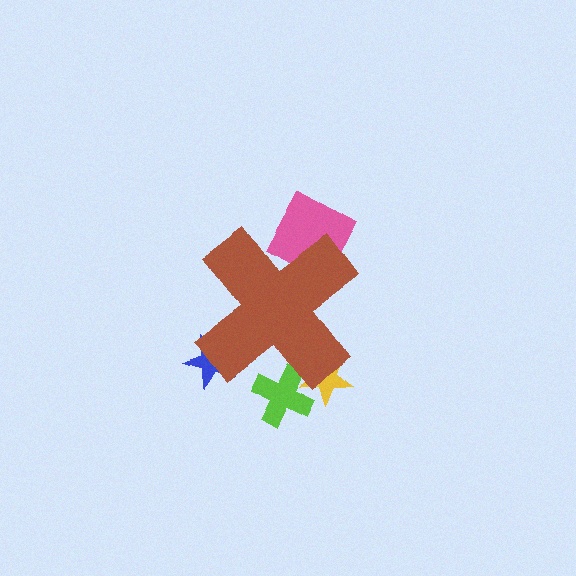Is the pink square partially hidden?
Yes, the pink square is partially hidden behind the brown cross.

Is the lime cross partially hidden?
Yes, the lime cross is partially hidden behind the brown cross.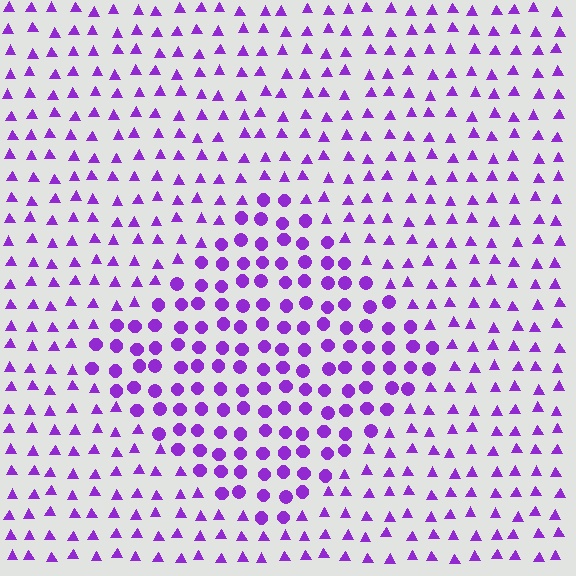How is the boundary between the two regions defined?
The boundary is defined by a change in element shape: circles inside vs. triangles outside. All elements share the same color and spacing.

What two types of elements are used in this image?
The image uses circles inside the diamond region and triangles outside it.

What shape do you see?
I see a diamond.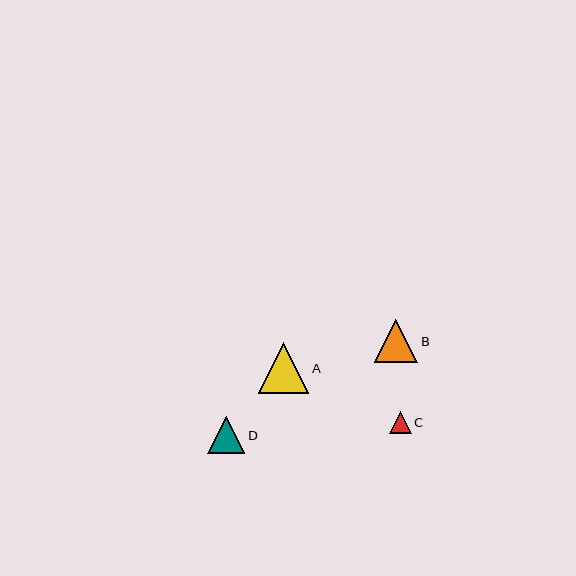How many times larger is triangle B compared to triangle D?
Triangle B is approximately 1.2 times the size of triangle D.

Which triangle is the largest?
Triangle A is the largest with a size of approximately 50 pixels.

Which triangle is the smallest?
Triangle C is the smallest with a size of approximately 22 pixels.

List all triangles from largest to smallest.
From largest to smallest: A, B, D, C.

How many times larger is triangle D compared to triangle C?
Triangle D is approximately 1.7 times the size of triangle C.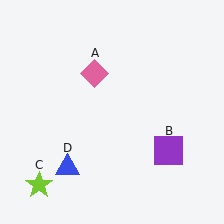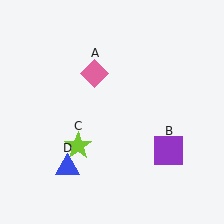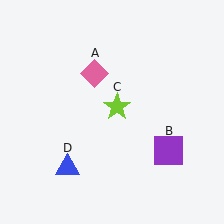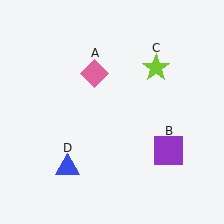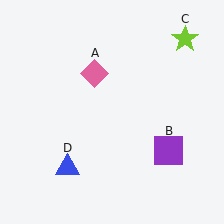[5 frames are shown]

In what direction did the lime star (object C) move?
The lime star (object C) moved up and to the right.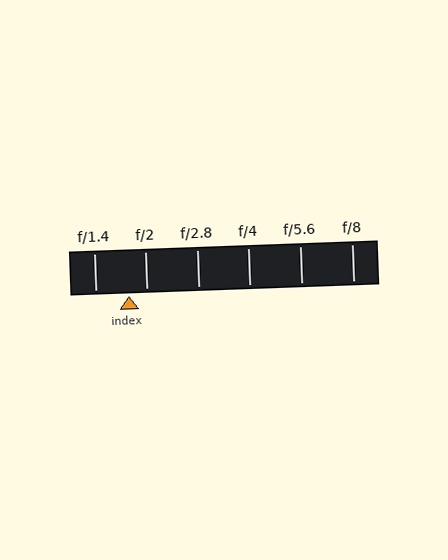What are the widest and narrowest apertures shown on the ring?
The widest aperture shown is f/1.4 and the narrowest is f/8.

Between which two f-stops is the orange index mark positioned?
The index mark is between f/1.4 and f/2.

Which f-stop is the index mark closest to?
The index mark is closest to f/2.